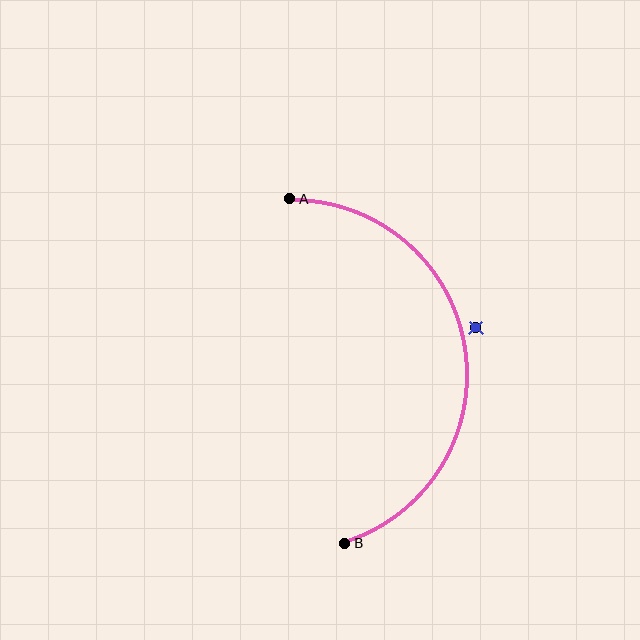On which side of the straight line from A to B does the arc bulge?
The arc bulges to the right of the straight line connecting A and B.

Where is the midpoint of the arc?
The arc midpoint is the point on the curve farthest from the straight line joining A and B. It sits to the right of that line.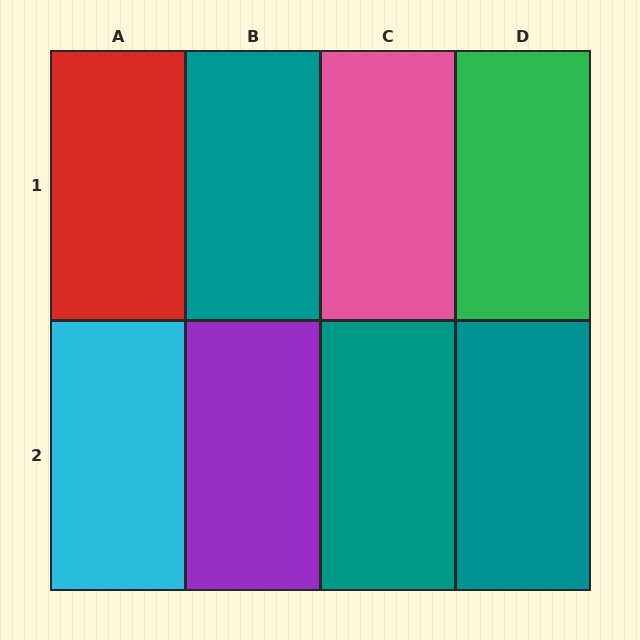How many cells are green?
1 cell is green.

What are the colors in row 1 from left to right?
Red, teal, pink, green.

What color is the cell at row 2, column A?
Cyan.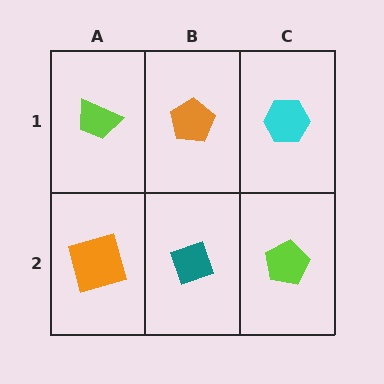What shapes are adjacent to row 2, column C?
A cyan hexagon (row 1, column C), a teal diamond (row 2, column B).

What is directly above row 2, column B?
An orange pentagon.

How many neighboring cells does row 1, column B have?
3.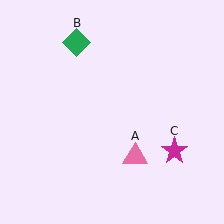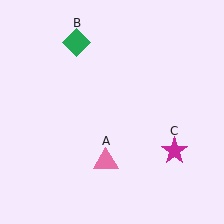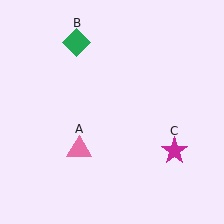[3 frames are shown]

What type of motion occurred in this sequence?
The pink triangle (object A) rotated clockwise around the center of the scene.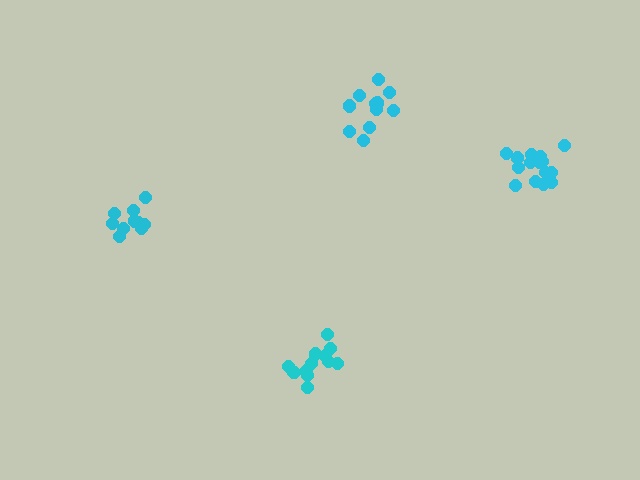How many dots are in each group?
Group 1: 11 dots, Group 2: 16 dots, Group 3: 13 dots, Group 4: 11 dots (51 total).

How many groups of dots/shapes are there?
There are 4 groups.